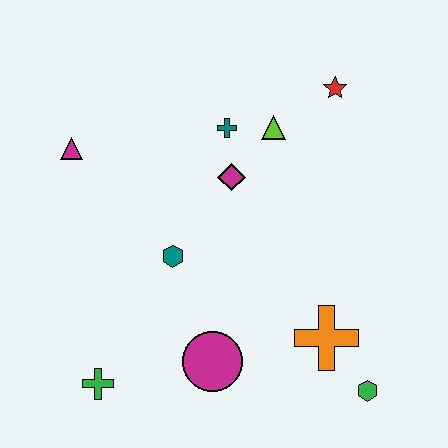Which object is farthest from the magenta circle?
The red star is farthest from the magenta circle.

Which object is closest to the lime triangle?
The teal cross is closest to the lime triangle.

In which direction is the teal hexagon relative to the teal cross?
The teal hexagon is below the teal cross.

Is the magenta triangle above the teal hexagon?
Yes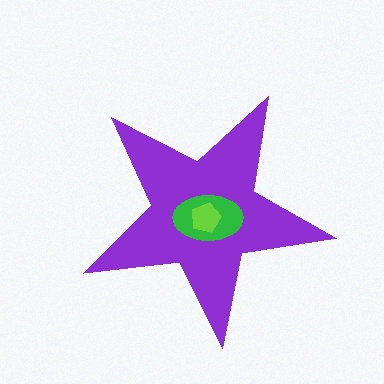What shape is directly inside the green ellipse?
The lime pentagon.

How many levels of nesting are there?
3.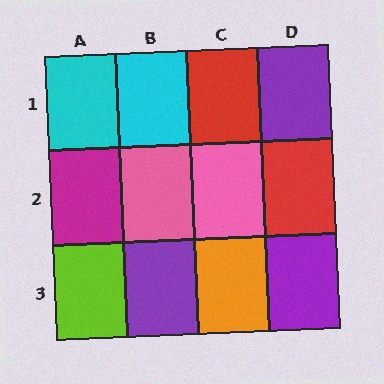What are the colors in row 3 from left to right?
Lime, purple, orange, purple.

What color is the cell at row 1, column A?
Cyan.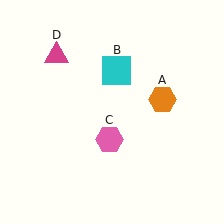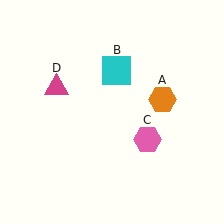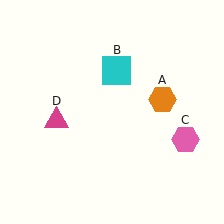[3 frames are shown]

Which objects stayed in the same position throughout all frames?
Orange hexagon (object A) and cyan square (object B) remained stationary.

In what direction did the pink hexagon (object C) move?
The pink hexagon (object C) moved right.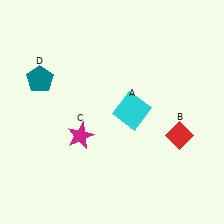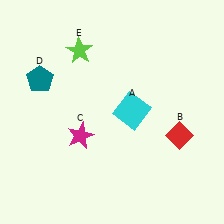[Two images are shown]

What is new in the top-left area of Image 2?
A lime star (E) was added in the top-left area of Image 2.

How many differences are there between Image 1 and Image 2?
There is 1 difference between the two images.